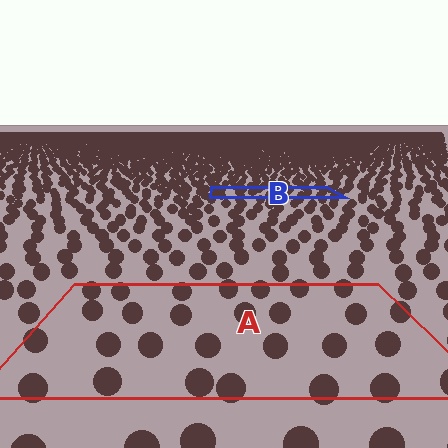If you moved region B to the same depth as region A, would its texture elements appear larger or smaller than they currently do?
They would appear larger. At a closer depth, the same texture elements are projected at a bigger on-screen size.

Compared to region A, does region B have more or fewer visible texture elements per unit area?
Region B has more texture elements per unit area — they are packed more densely because it is farther away.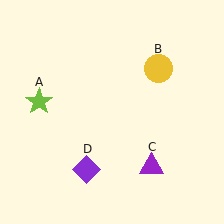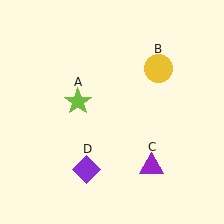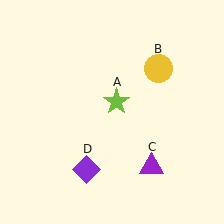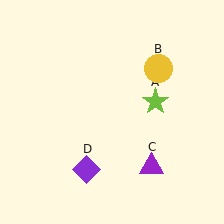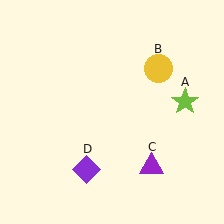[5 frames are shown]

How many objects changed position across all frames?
1 object changed position: lime star (object A).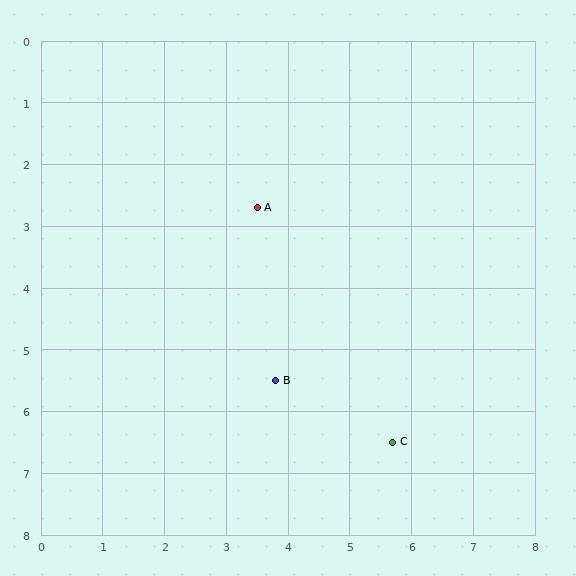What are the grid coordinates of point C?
Point C is at approximately (5.7, 6.5).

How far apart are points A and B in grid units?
Points A and B are about 2.8 grid units apart.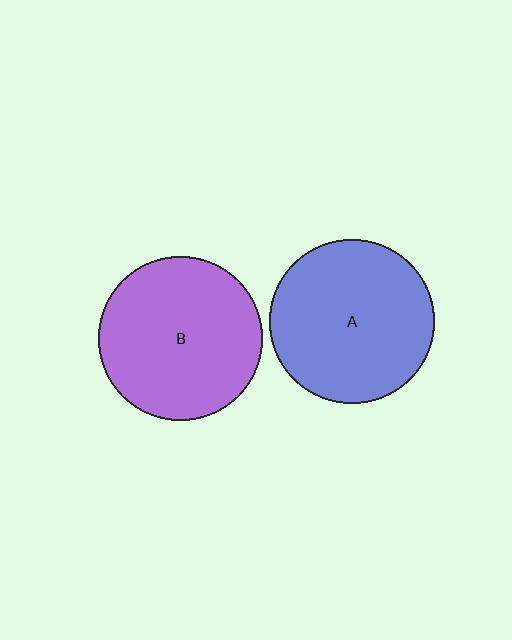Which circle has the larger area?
Circle A (blue).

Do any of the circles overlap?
No, none of the circles overlap.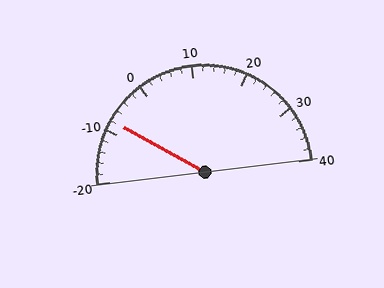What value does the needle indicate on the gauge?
The needle indicates approximately -8.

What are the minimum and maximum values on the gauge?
The gauge ranges from -20 to 40.